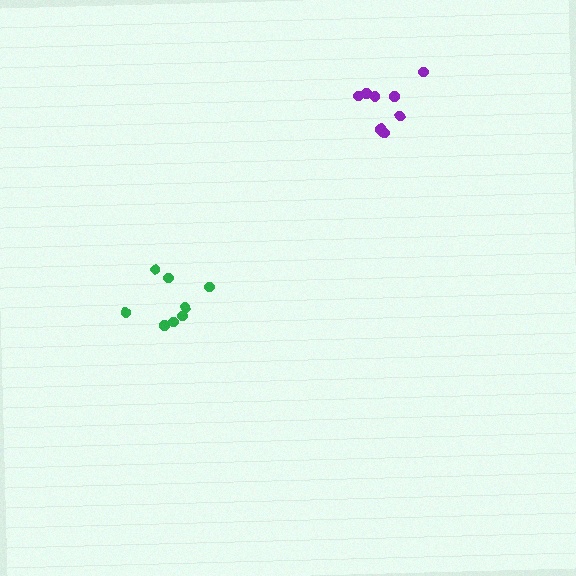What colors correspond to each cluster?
The clusters are colored: purple, green.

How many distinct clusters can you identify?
There are 2 distinct clusters.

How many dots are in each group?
Group 1: 8 dots, Group 2: 8 dots (16 total).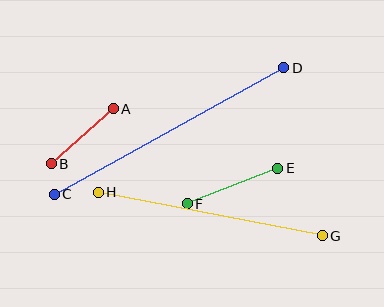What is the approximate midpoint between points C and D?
The midpoint is at approximately (169, 131) pixels.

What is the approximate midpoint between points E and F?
The midpoint is at approximately (233, 186) pixels.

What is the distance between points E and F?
The distance is approximately 97 pixels.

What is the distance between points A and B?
The distance is approximately 83 pixels.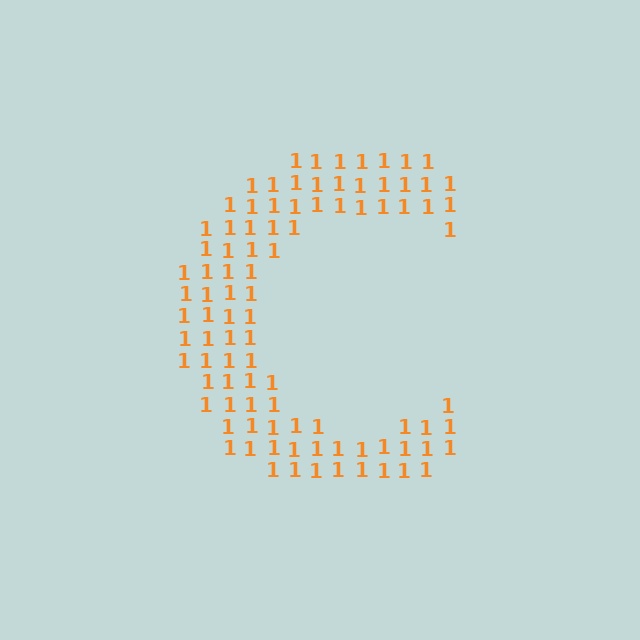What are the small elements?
The small elements are digit 1's.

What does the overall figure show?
The overall figure shows the letter C.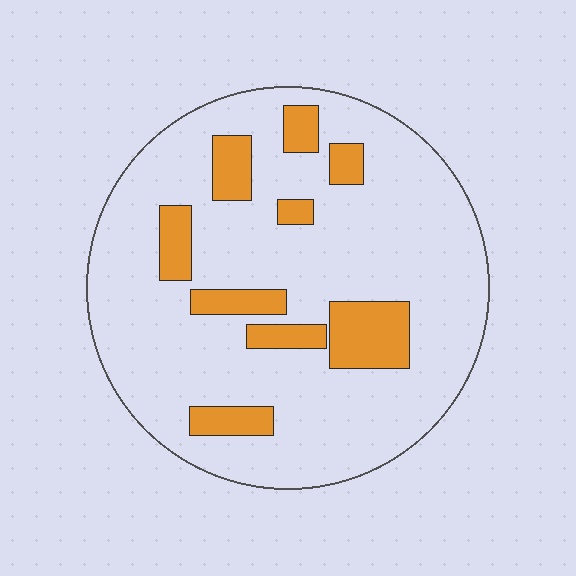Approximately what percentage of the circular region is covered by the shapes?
Approximately 15%.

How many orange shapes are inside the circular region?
9.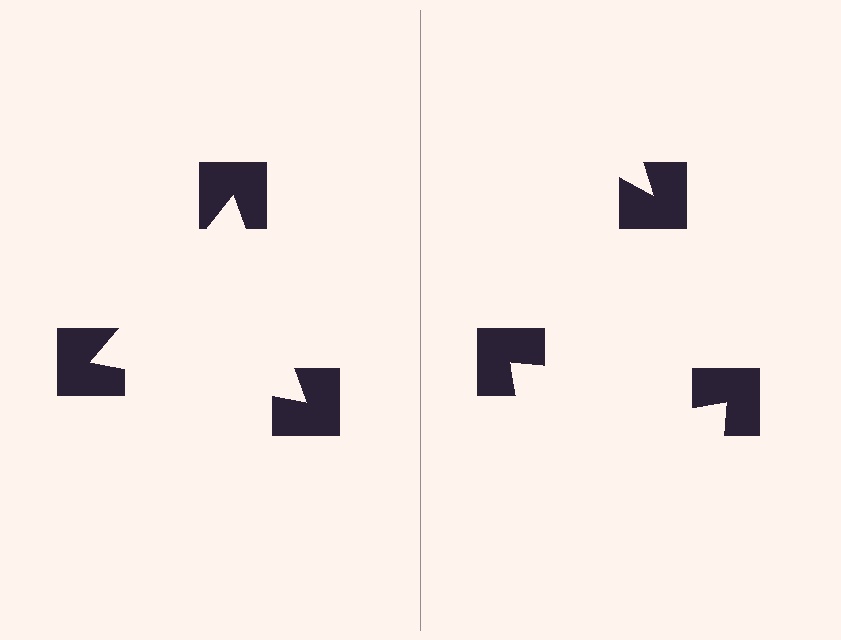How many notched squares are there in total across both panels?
6 — 3 on each side.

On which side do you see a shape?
An illusory triangle appears on the left side. On the right side the wedge cuts are rotated, so no coherent shape forms.